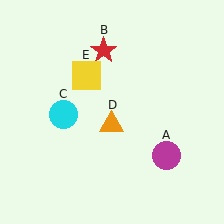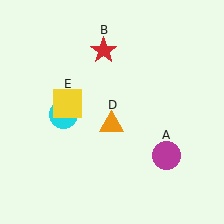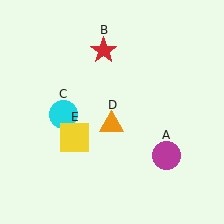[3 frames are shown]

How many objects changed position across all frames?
1 object changed position: yellow square (object E).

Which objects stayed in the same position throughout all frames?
Magenta circle (object A) and red star (object B) and cyan circle (object C) and orange triangle (object D) remained stationary.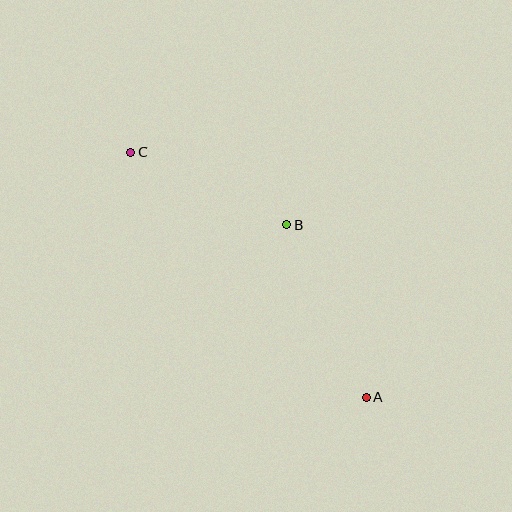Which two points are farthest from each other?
Points A and C are farthest from each other.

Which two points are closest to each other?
Points B and C are closest to each other.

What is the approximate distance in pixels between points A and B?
The distance between A and B is approximately 190 pixels.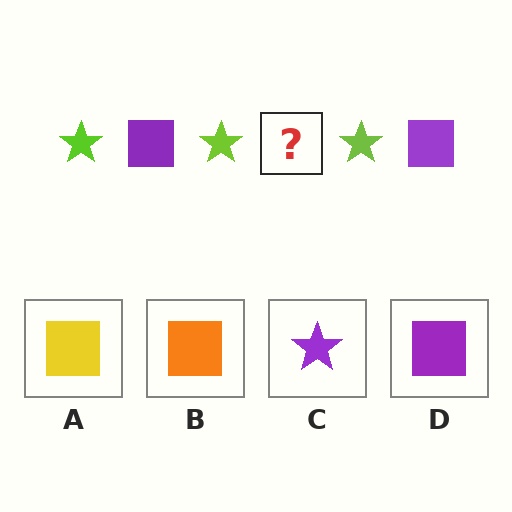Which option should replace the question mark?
Option D.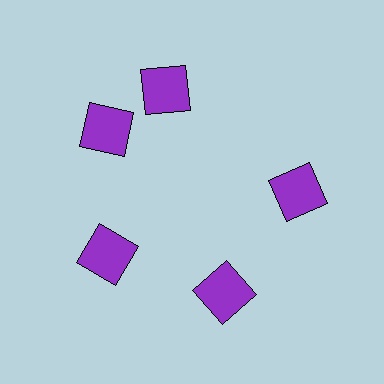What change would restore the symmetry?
The symmetry would be restored by rotating it back into even spacing with its neighbors so that all 5 squares sit at equal angles and equal distance from the center.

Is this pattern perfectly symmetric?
No. The 5 purple squares are arranged in a ring, but one element near the 1 o'clock position is rotated out of alignment along the ring, breaking the 5-fold rotational symmetry.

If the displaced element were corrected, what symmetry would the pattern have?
It would have 5-fold rotational symmetry — the pattern would map onto itself every 72 degrees.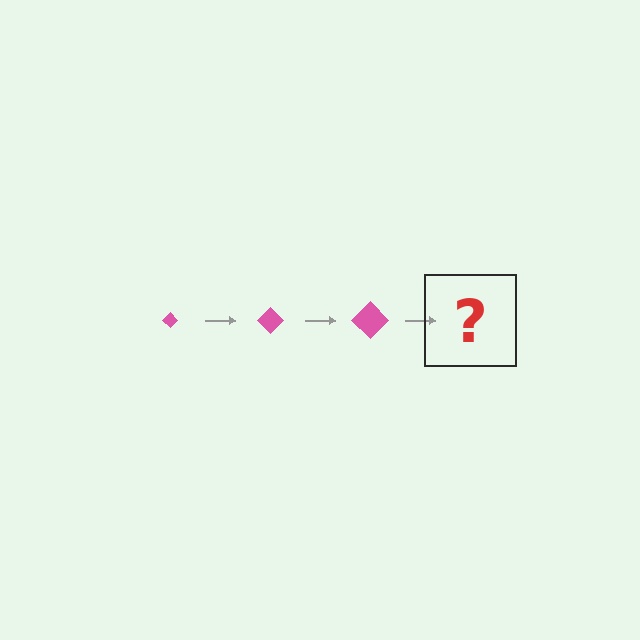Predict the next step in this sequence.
The next step is a pink diamond, larger than the previous one.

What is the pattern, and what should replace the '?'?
The pattern is that the diamond gets progressively larger each step. The '?' should be a pink diamond, larger than the previous one.